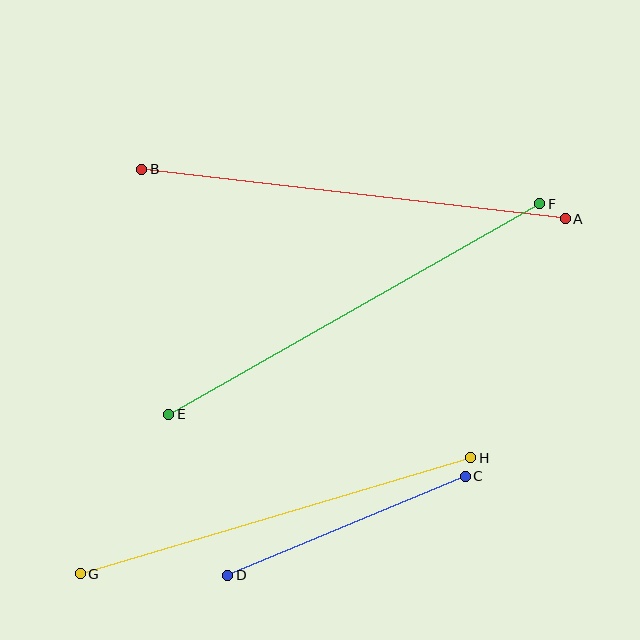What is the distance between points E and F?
The distance is approximately 427 pixels.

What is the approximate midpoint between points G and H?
The midpoint is at approximately (275, 516) pixels.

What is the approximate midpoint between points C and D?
The midpoint is at approximately (347, 526) pixels.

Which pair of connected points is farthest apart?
Points E and F are farthest apart.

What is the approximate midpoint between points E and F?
The midpoint is at approximately (354, 309) pixels.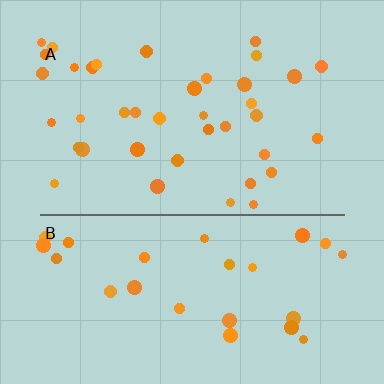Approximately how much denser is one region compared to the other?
Approximately 1.4× — region A over region B.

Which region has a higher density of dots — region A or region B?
A (the top).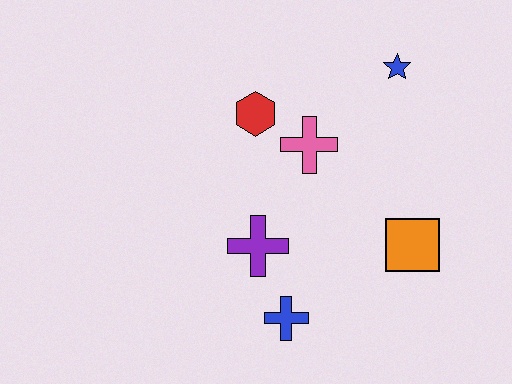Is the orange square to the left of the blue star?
No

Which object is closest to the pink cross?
The red hexagon is closest to the pink cross.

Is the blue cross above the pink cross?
No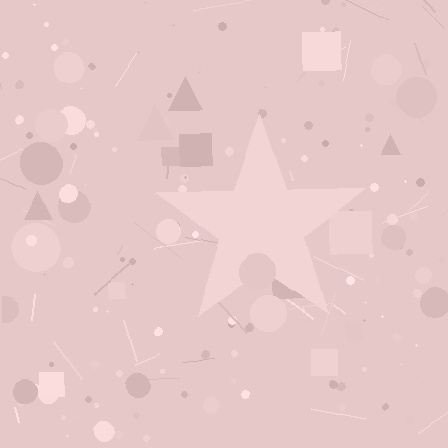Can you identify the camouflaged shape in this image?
The camouflaged shape is a star.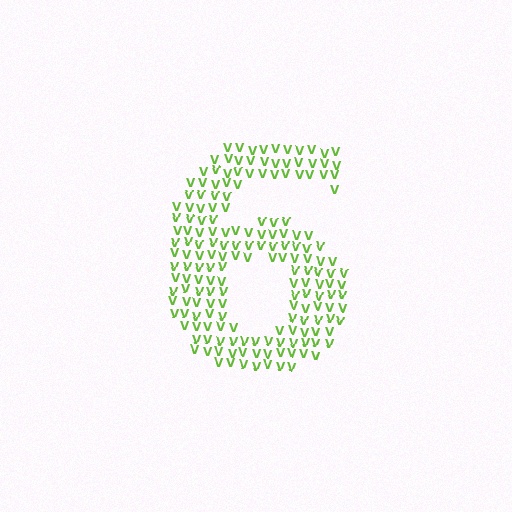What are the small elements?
The small elements are letter V's.